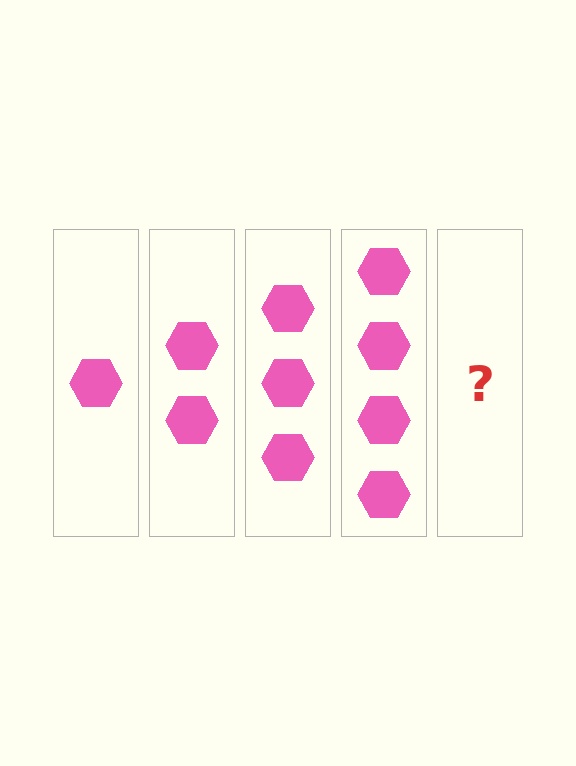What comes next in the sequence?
The next element should be 5 hexagons.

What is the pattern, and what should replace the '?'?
The pattern is that each step adds one more hexagon. The '?' should be 5 hexagons.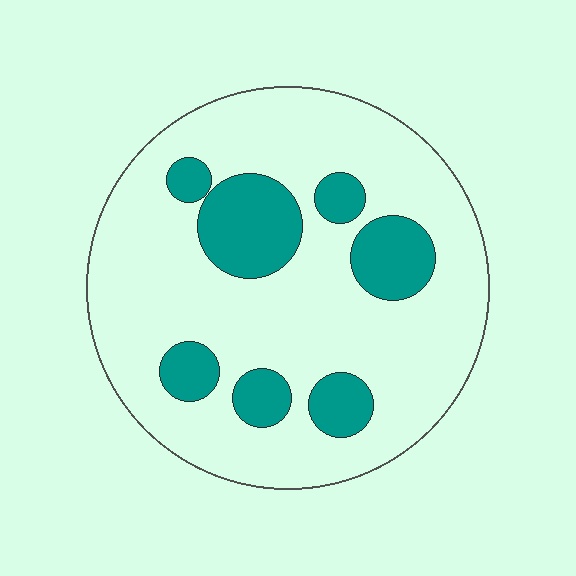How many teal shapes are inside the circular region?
7.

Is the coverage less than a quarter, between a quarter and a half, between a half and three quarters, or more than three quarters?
Less than a quarter.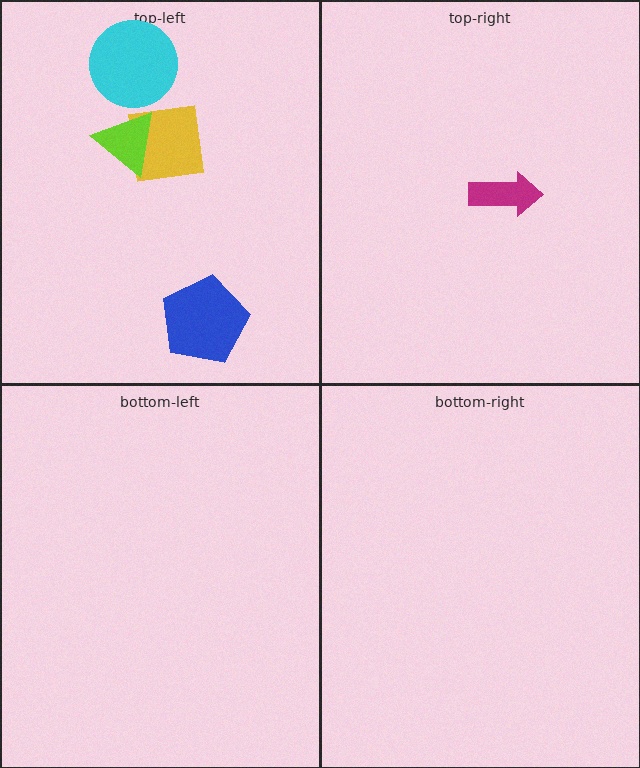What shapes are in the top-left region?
The blue pentagon, the cyan circle, the yellow square, the lime triangle.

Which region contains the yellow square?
The top-left region.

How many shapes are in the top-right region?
1.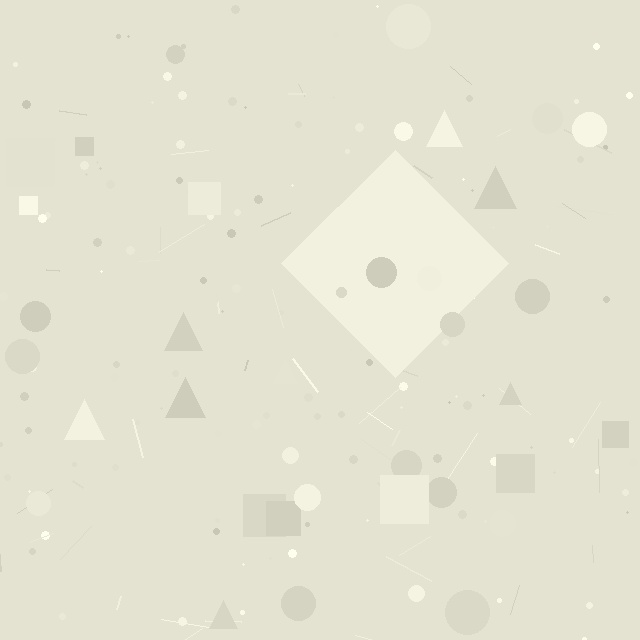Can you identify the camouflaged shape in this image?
The camouflaged shape is a diamond.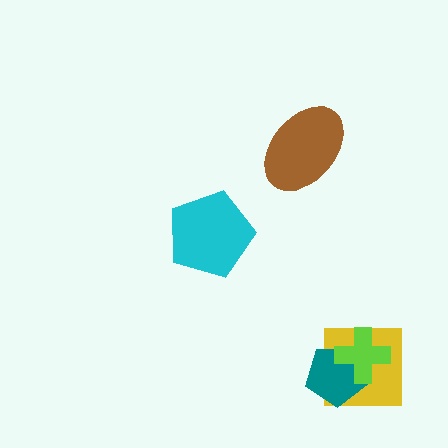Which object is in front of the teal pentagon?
The lime cross is in front of the teal pentagon.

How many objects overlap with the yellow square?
2 objects overlap with the yellow square.